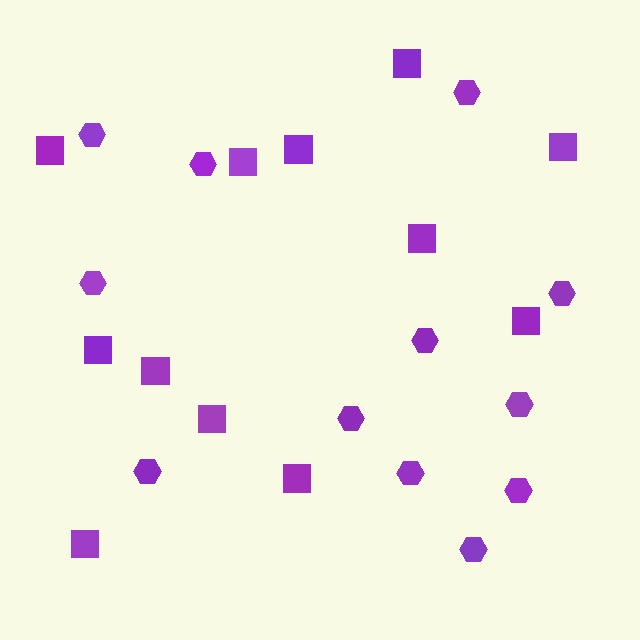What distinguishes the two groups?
There are 2 groups: one group of hexagons (12) and one group of squares (12).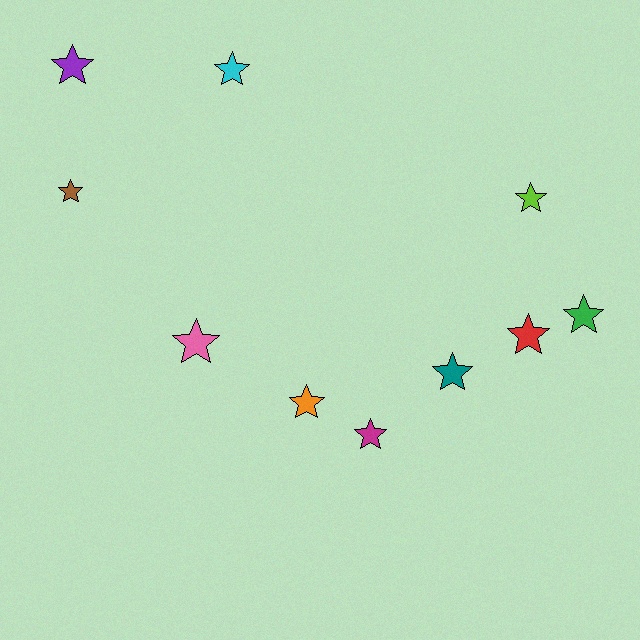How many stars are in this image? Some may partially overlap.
There are 10 stars.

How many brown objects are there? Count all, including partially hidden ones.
There is 1 brown object.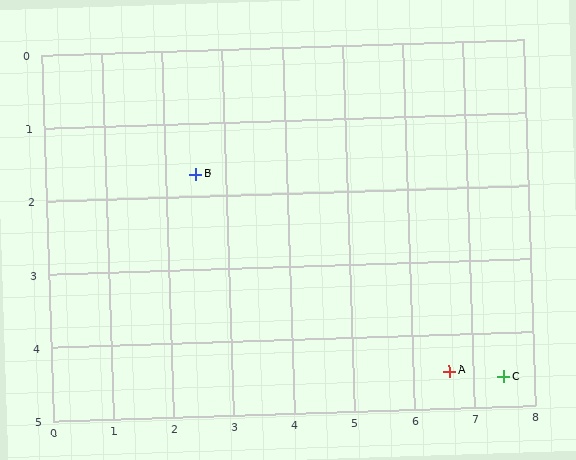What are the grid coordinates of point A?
Point A is at approximately (6.6, 4.5).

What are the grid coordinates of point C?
Point C is at approximately (7.5, 4.6).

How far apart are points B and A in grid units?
Points B and A are about 5.0 grid units apart.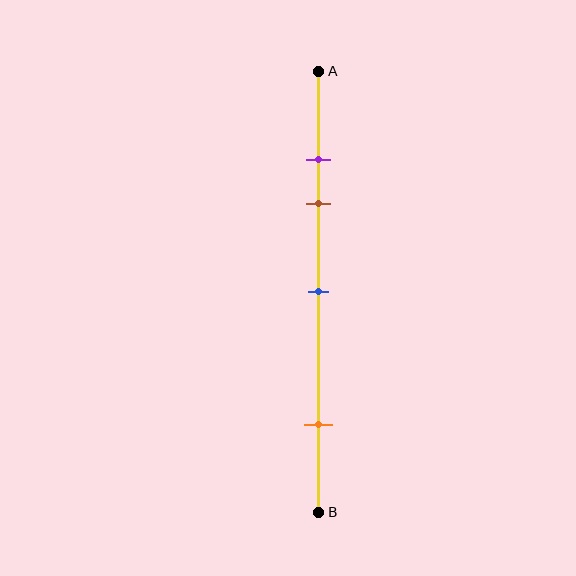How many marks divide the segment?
There are 4 marks dividing the segment.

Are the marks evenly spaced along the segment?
No, the marks are not evenly spaced.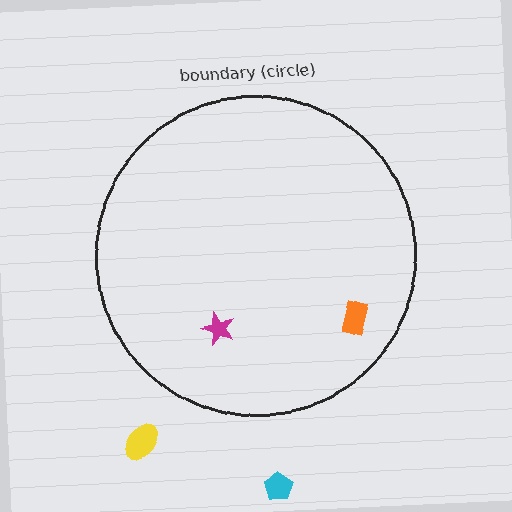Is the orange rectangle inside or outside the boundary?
Inside.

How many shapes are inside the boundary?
2 inside, 2 outside.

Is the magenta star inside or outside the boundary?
Inside.